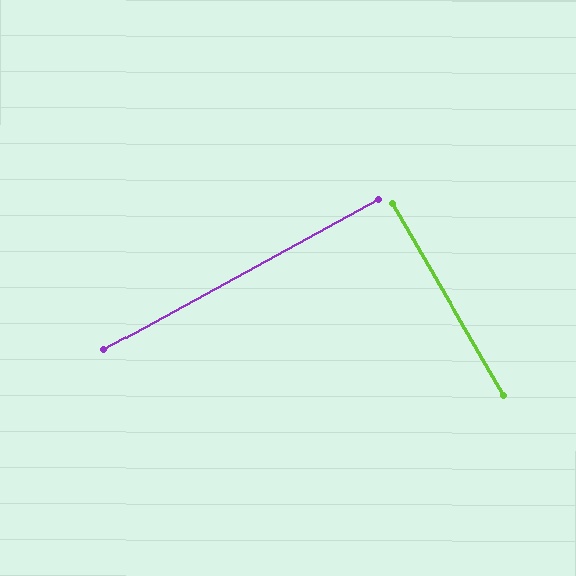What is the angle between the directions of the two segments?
Approximately 89 degrees.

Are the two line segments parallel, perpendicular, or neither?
Perpendicular — they meet at approximately 89°.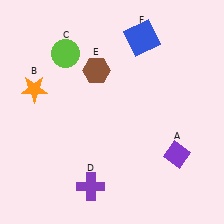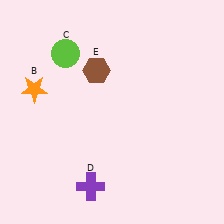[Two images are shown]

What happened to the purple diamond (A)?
The purple diamond (A) was removed in Image 2. It was in the bottom-right area of Image 1.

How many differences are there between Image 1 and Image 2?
There are 2 differences between the two images.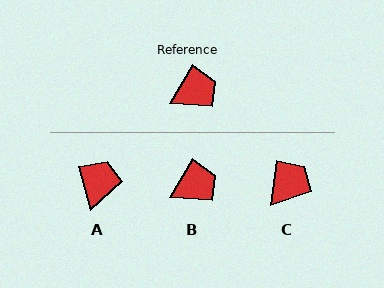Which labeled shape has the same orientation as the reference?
B.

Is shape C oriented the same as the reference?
No, it is off by about 23 degrees.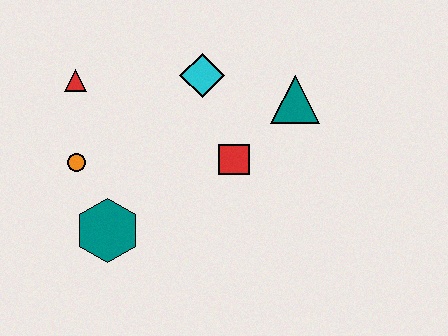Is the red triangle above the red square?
Yes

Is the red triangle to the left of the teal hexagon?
Yes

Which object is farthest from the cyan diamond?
The teal hexagon is farthest from the cyan diamond.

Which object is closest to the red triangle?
The orange circle is closest to the red triangle.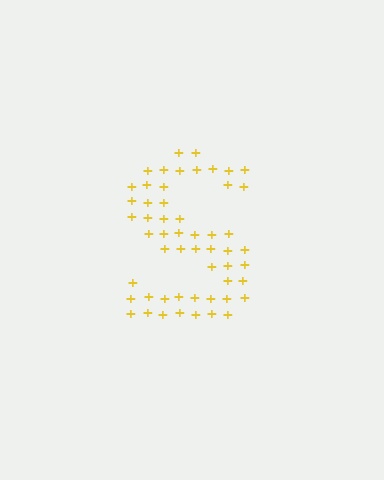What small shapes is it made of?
It is made of small plus signs.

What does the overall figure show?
The overall figure shows the letter S.